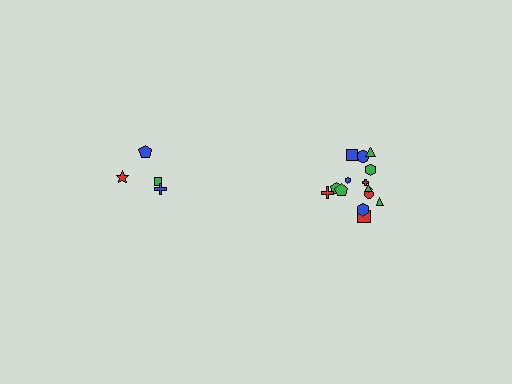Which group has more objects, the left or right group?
The right group.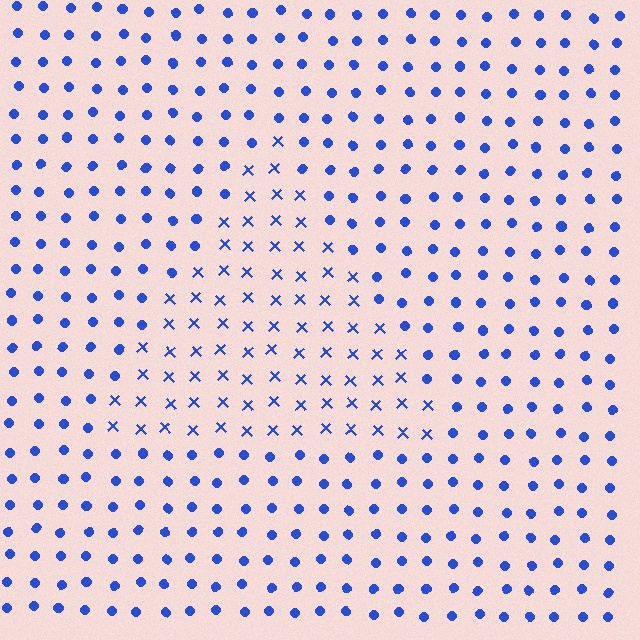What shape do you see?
I see a triangle.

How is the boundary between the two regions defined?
The boundary is defined by a change in element shape: X marks inside vs. circles outside. All elements share the same color and spacing.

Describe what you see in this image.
The image is filled with small blue elements arranged in a uniform grid. A triangle-shaped region contains X marks, while the surrounding area contains circles. The boundary is defined purely by the change in element shape.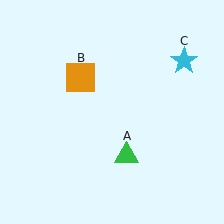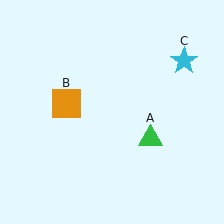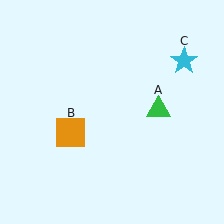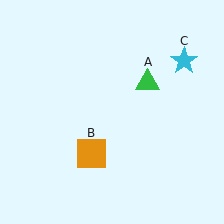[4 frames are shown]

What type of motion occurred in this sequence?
The green triangle (object A), orange square (object B) rotated counterclockwise around the center of the scene.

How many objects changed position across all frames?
2 objects changed position: green triangle (object A), orange square (object B).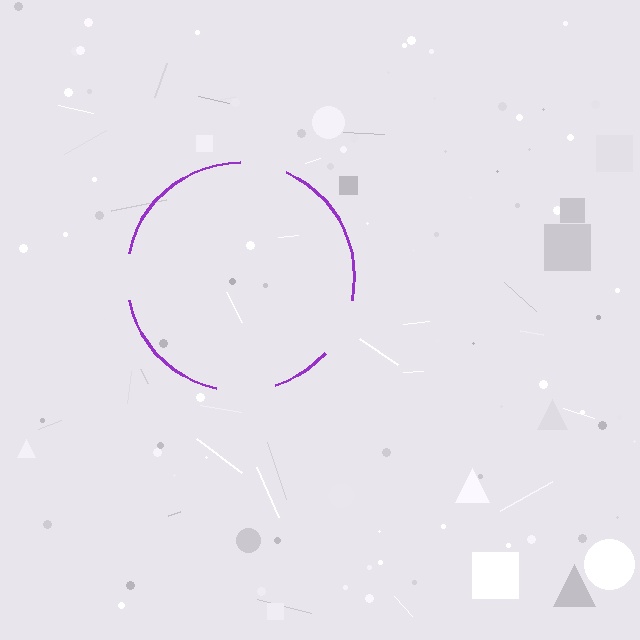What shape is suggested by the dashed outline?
The dashed outline suggests a circle.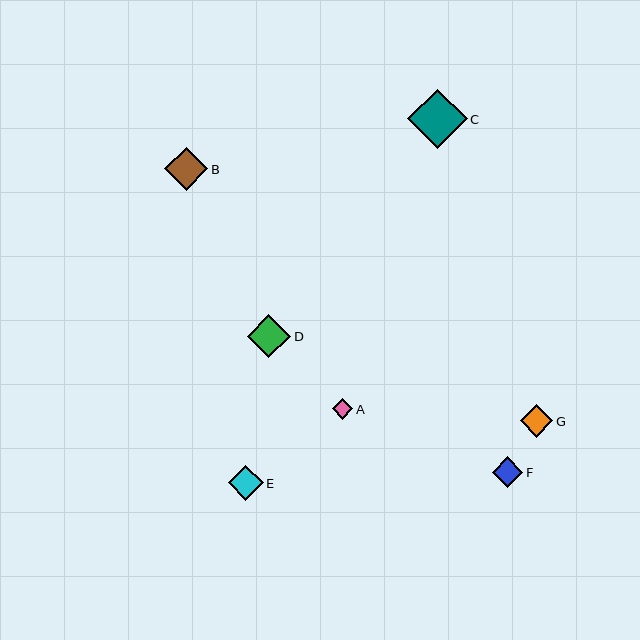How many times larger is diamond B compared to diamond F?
Diamond B is approximately 1.4 times the size of diamond F.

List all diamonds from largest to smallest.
From largest to smallest: C, D, B, E, G, F, A.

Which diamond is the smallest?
Diamond A is the smallest with a size of approximately 21 pixels.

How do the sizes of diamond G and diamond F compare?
Diamond G and diamond F are approximately the same size.